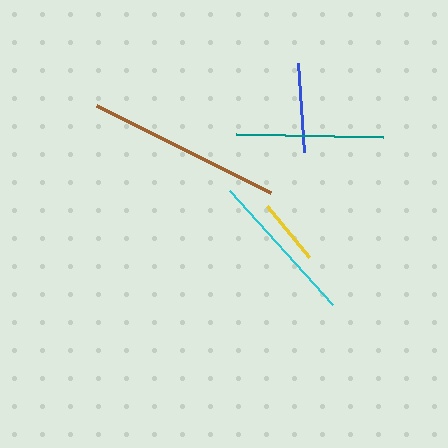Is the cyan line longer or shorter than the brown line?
The brown line is longer than the cyan line.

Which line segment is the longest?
The brown line is the longest at approximately 195 pixels.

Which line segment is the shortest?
The yellow line is the shortest at approximately 66 pixels.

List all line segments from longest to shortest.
From longest to shortest: brown, cyan, teal, blue, yellow.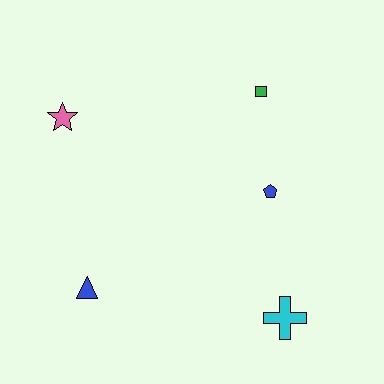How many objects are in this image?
There are 5 objects.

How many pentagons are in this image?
There is 1 pentagon.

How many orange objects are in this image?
There are no orange objects.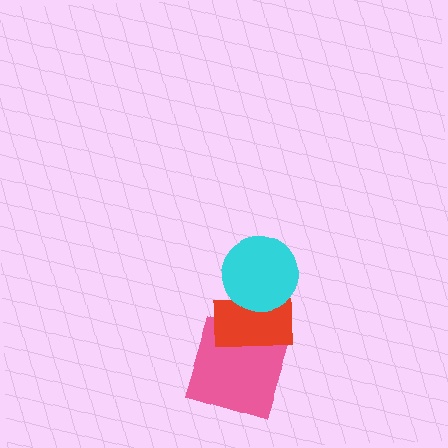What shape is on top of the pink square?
The red rectangle is on top of the pink square.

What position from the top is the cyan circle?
The cyan circle is 1st from the top.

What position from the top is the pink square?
The pink square is 3rd from the top.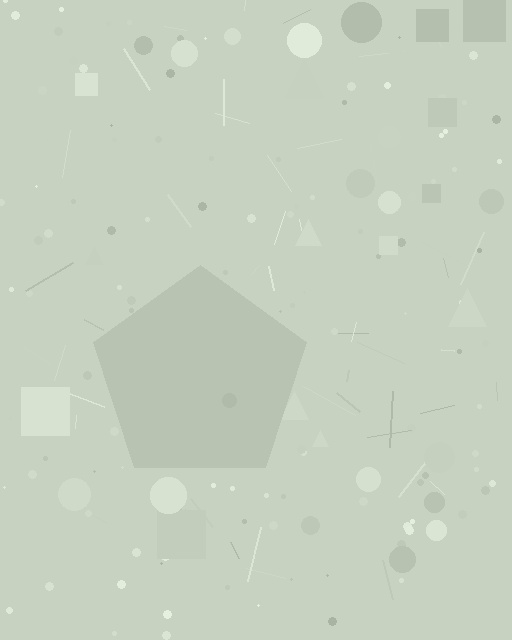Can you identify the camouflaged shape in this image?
The camouflaged shape is a pentagon.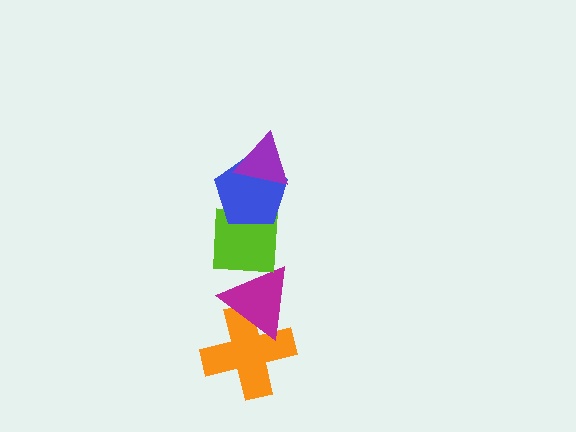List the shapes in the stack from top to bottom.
From top to bottom: the purple triangle, the blue pentagon, the lime square, the magenta triangle, the orange cross.